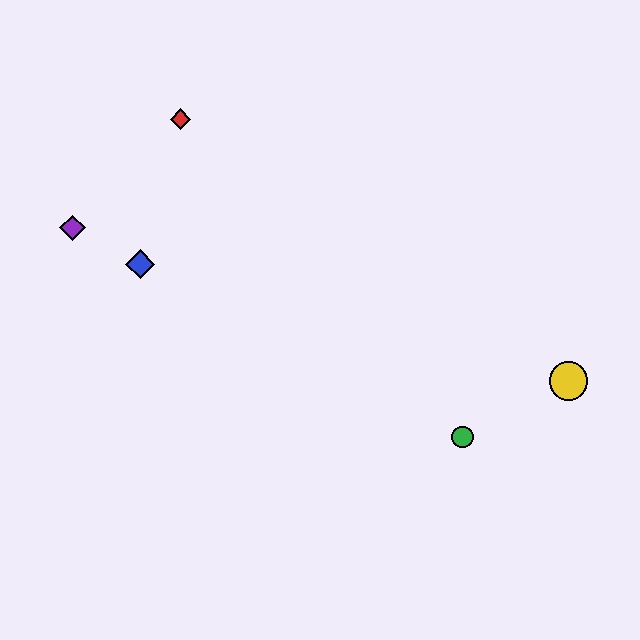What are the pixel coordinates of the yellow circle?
The yellow circle is at (569, 381).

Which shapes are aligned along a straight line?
The blue diamond, the green circle, the purple diamond are aligned along a straight line.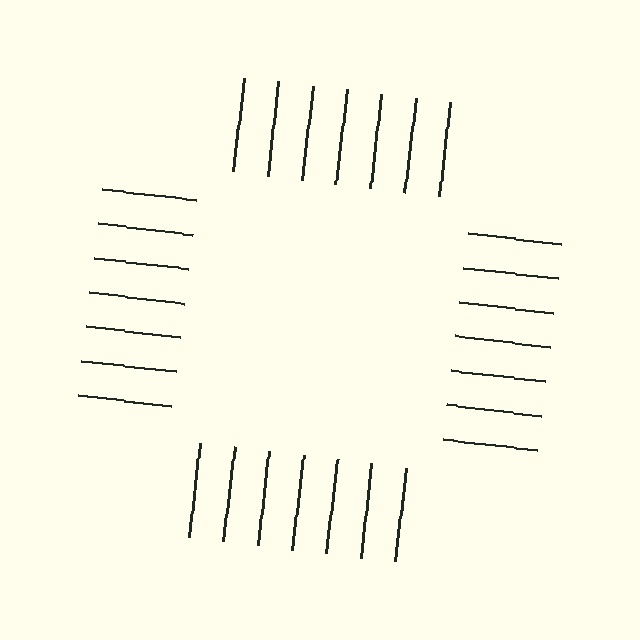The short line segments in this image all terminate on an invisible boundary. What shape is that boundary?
An illusory square — the line segments terminate on its edges but no continuous stroke is drawn.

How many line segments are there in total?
28 — 7 along each of the 4 edges.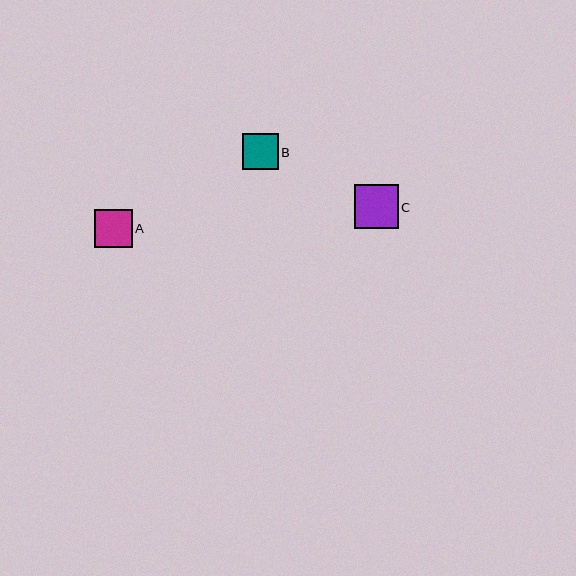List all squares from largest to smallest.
From largest to smallest: C, A, B.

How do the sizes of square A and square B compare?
Square A and square B are approximately the same size.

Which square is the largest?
Square C is the largest with a size of approximately 43 pixels.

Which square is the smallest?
Square B is the smallest with a size of approximately 36 pixels.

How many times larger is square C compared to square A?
Square C is approximately 1.1 times the size of square A.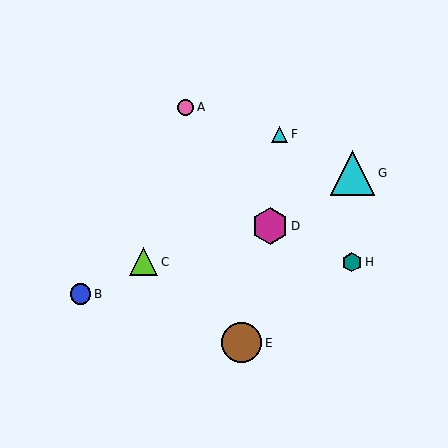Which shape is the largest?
The cyan triangle (labeled G) is the largest.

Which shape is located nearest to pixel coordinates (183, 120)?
The pink circle (labeled A) at (186, 107) is nearest to that location.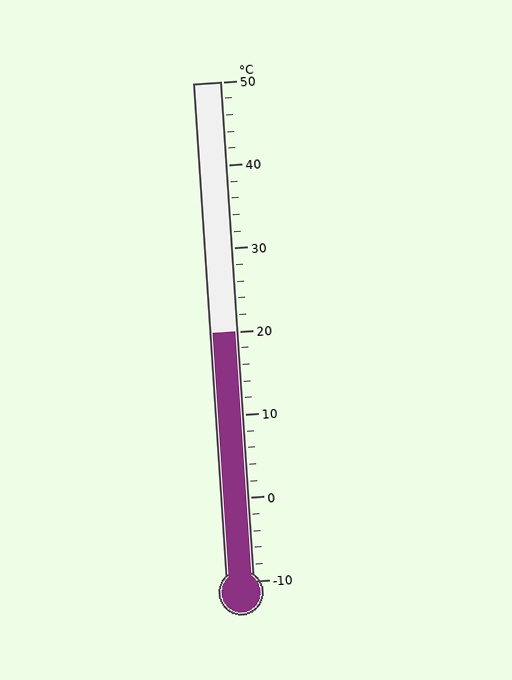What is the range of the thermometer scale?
The thermometer scale ranges from -10°C to 50°C.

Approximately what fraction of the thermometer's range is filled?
The thermometer is filled to approximately 50% of its range.